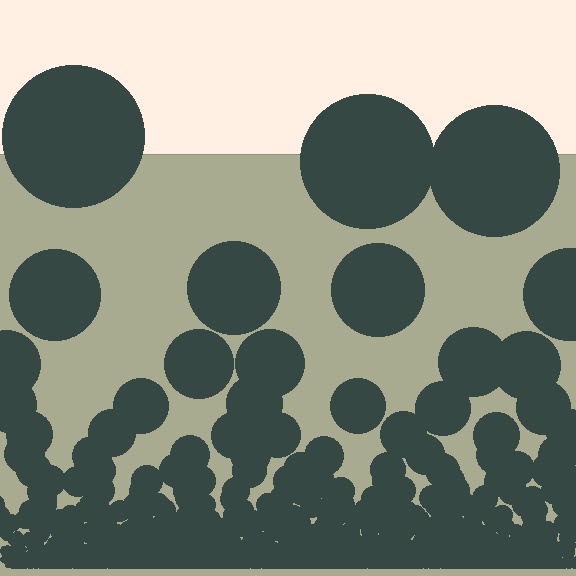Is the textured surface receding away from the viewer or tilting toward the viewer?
The surface appears to tilt toward the viewer. Texture elements get larger and sparser toward the top.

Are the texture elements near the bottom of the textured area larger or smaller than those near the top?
Smaller. The gradient is inverted — elements near the bottom are smaller and denser.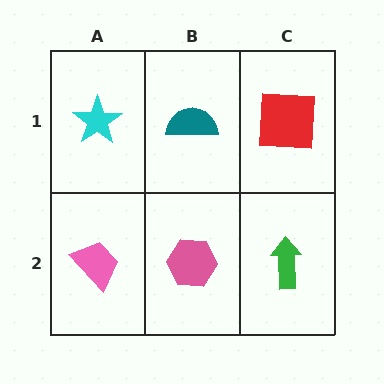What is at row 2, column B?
A pink hexagon.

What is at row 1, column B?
A teal semicircle.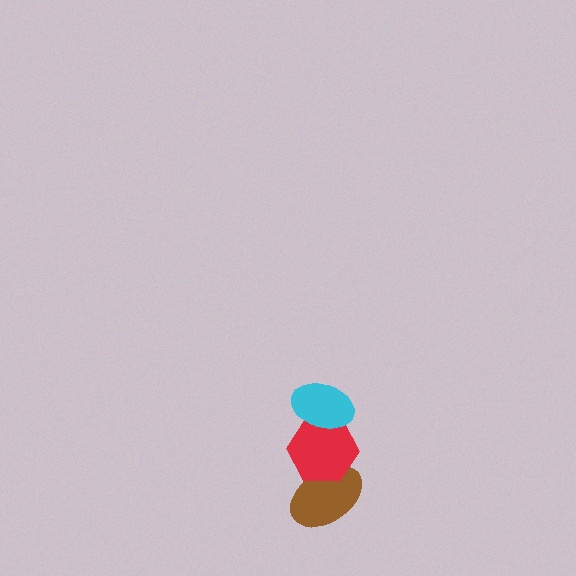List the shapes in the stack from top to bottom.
From top to bottom: the cyan ellipse, the red hexagon, the brown ellipse.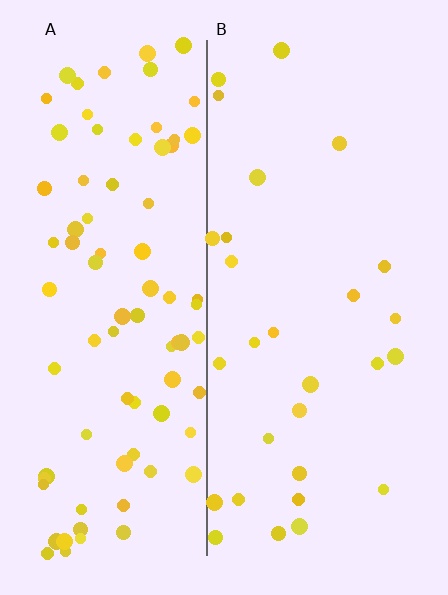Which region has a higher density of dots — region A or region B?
A (the left).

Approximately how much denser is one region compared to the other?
Approximately 3.0× — region A over region B.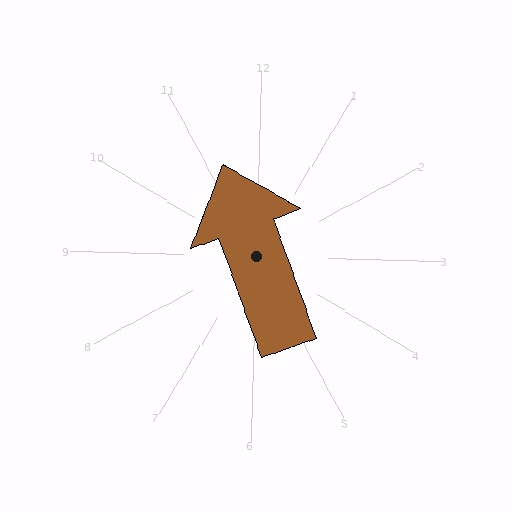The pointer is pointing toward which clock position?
Roughly 11 o'clock.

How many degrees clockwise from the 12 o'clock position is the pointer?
Approximately 339 degrees.